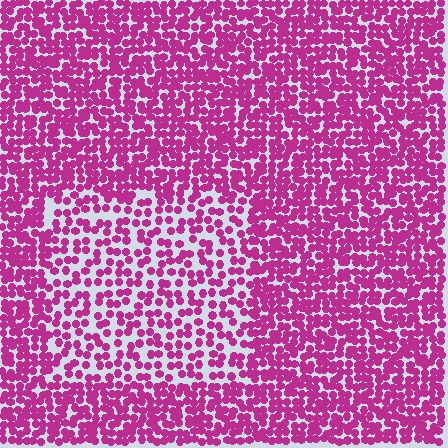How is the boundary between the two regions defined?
The boundary is defined by a change in element density (approximately 1.8x ratio). All elements are the same color, size, and shape.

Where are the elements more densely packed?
The elements are more densely packed outside the rectangle boundary.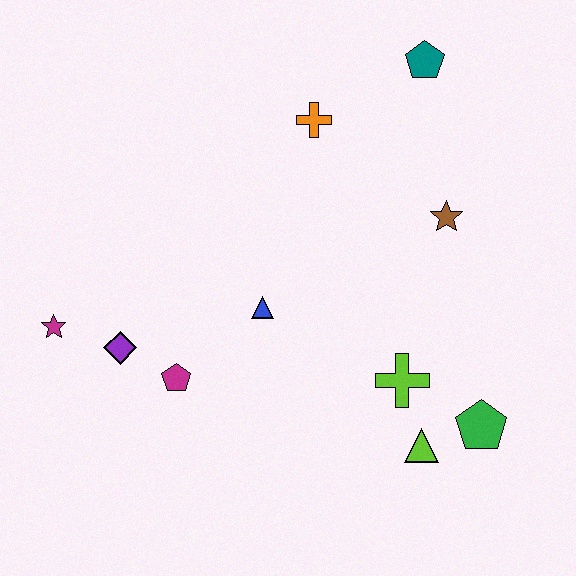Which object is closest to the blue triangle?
The magenta pentagon is closest to the blue triangle.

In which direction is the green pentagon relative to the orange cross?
The green pentagon is below the orange cross.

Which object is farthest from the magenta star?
The teal pentagon is farthest from the magenta star.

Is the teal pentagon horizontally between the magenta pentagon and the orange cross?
No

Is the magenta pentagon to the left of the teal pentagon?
Yes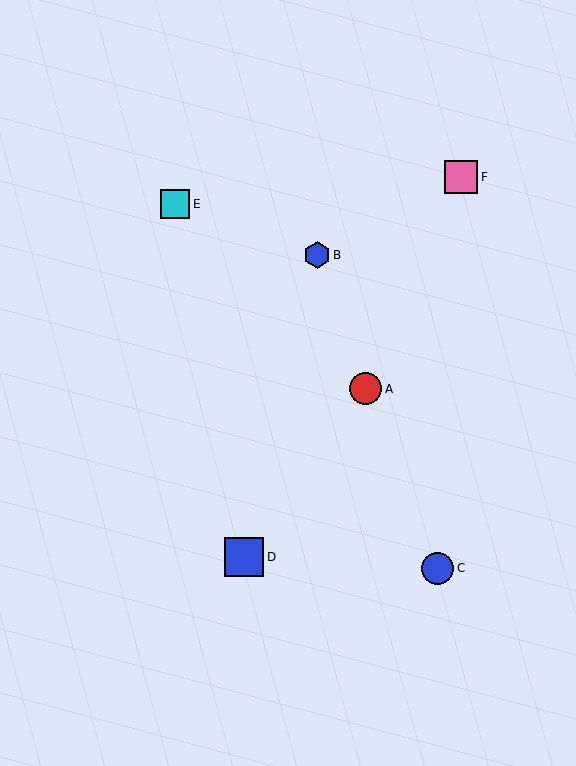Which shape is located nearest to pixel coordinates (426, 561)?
The blue circle (labeled C) at (437, 568) is nearest to that location.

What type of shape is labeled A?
Shape A is a red circle.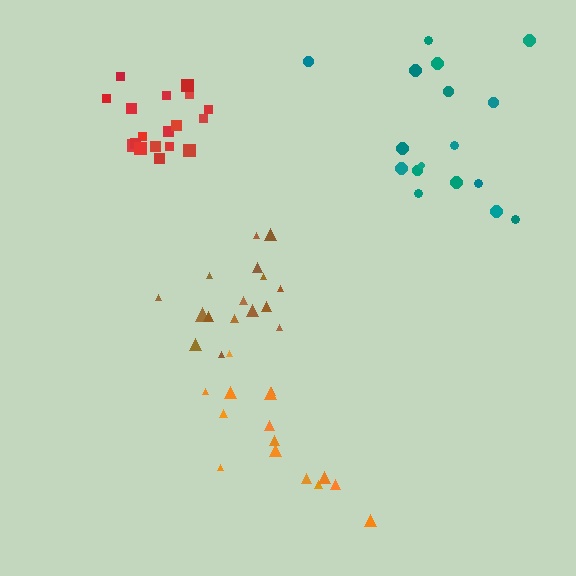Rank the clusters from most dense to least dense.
red, brown, orange, teal.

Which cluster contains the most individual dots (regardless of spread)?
Red (18).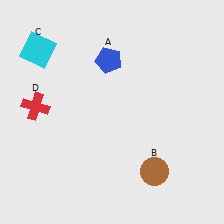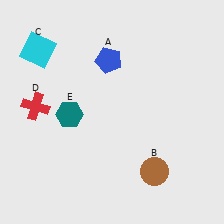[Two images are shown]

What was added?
A teal hexagon (E) was added in Image 2.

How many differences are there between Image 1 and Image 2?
There is 1 difference between the two images.